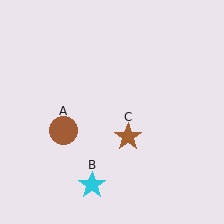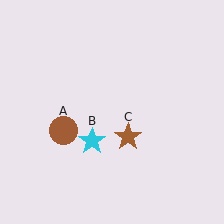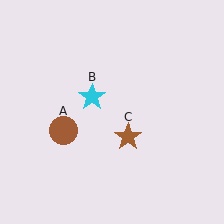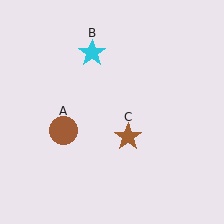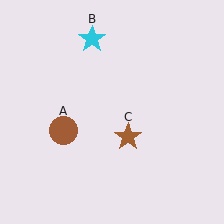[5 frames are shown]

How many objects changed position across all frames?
1 object changed position: cyan star (object B).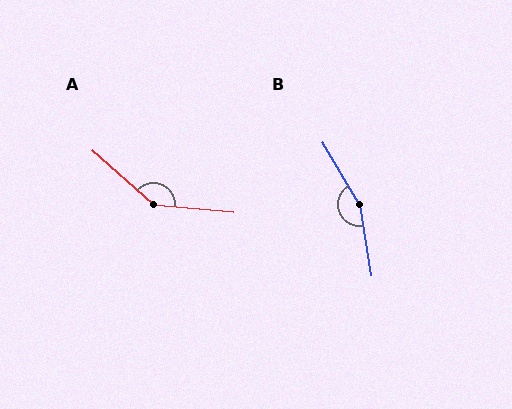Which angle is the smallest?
A, at approximately 143 degrees.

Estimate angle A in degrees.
Approximately 143 degrees.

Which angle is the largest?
B, at approximately 159 degrees.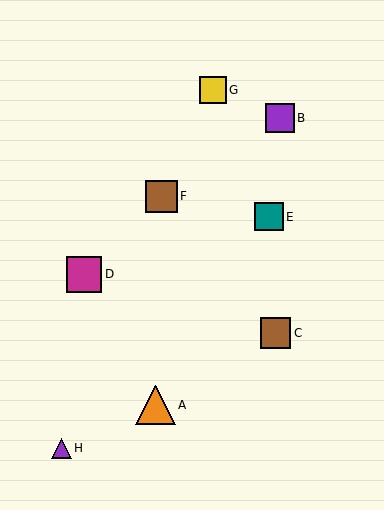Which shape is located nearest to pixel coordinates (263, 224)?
The teal square (labeled E) at (269, 217) is nearest to that location.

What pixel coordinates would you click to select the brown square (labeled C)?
Click at (276, 333) to select the brown square C.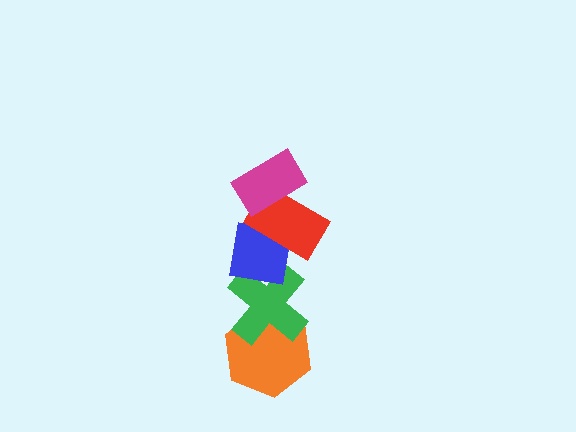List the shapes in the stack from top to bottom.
From top to bottom: the magenta rectangle, the red rectangle, the blue square, the green cross, the orange hexagon.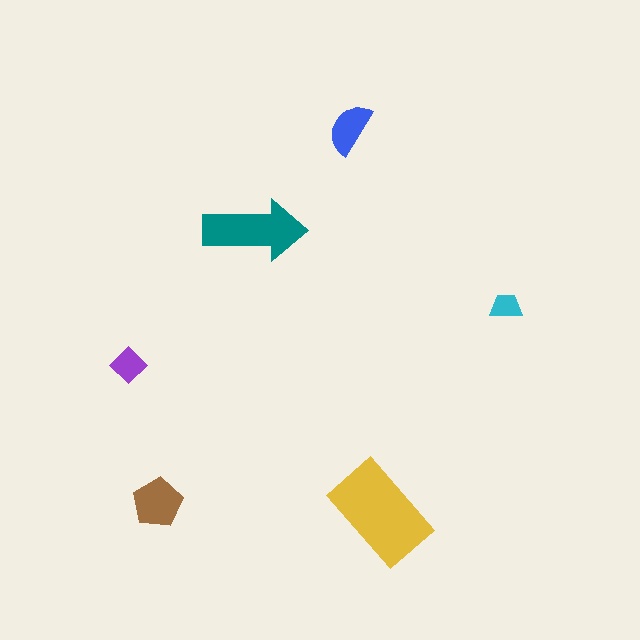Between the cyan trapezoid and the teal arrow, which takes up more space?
The teal arrow.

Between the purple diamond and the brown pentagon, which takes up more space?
The brown pentagon.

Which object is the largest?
The yellow rectangle.